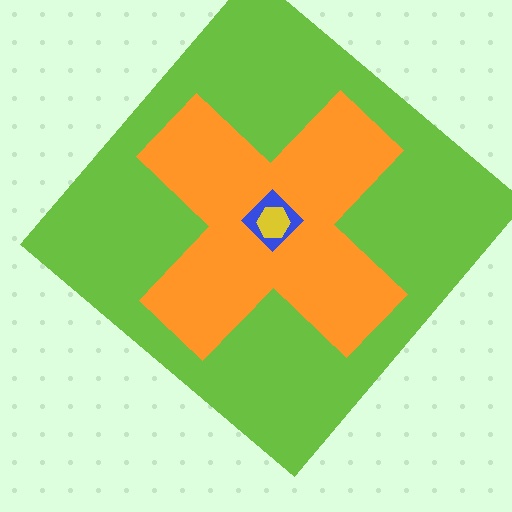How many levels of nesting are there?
4.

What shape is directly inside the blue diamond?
The yellow hexagon.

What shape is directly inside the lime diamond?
The orange cross.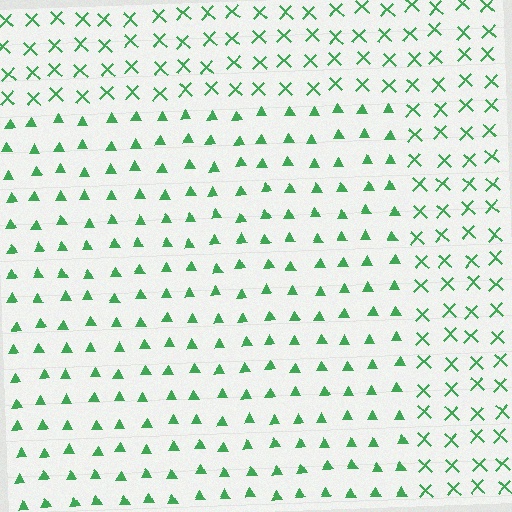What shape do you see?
I see a rectangle.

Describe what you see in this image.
The image is filled with small green elements arranged in a uniform grid. A rectangle-shaped region contains triangles, while the surrounding area contains X marks. The boundary is defined purely by the change in element shape.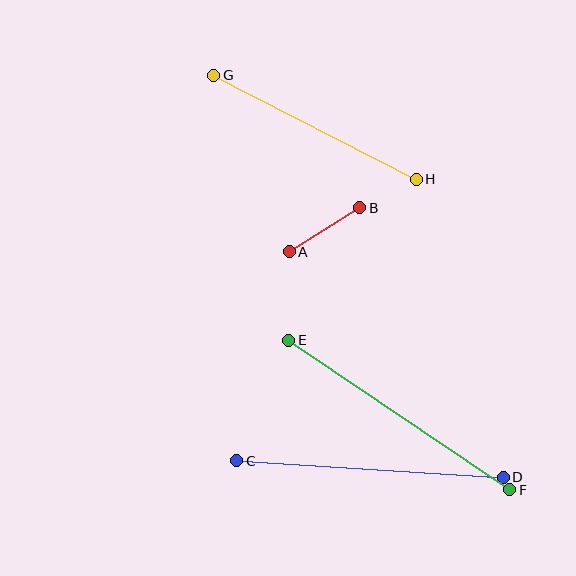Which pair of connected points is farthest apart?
Points C and D are farthest apart.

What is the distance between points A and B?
The distance is approximately 83 pixels.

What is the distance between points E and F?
The distance is approximately 267 pixels.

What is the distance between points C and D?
The distance is approximately 267 pixels.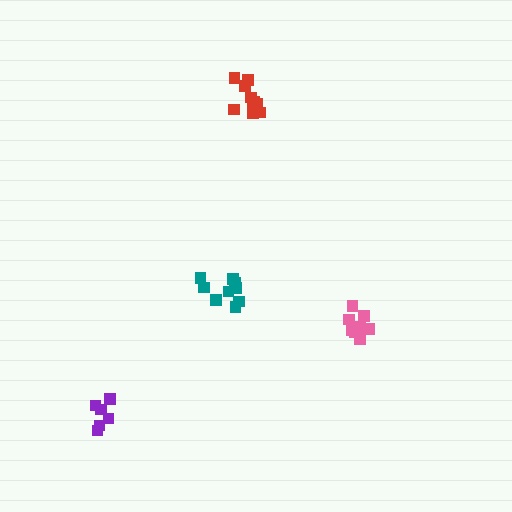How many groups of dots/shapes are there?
There are 4 groups.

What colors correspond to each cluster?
The clusters are colored: teal, pink, red, purple.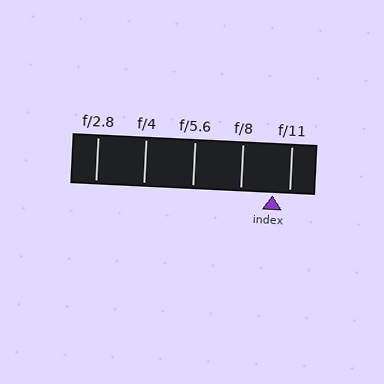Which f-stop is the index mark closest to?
The index mark is closest to f/11.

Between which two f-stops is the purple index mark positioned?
The index mark is between f/8 and f/11.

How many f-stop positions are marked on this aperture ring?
There are 5 f-stop positions marked.